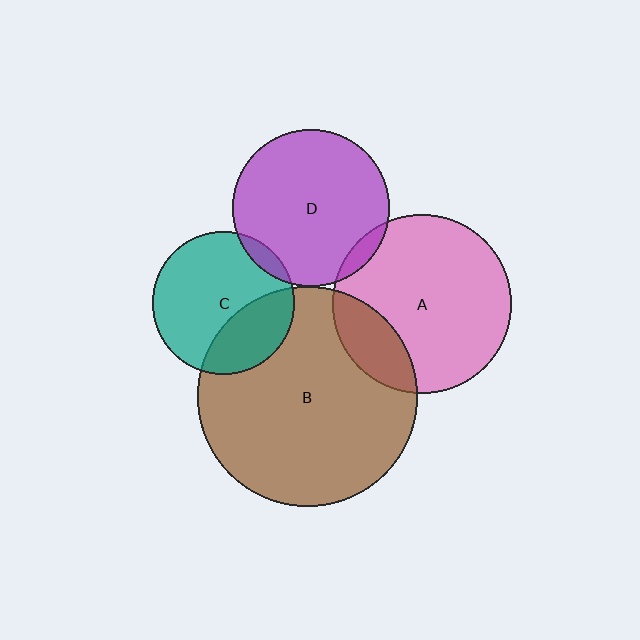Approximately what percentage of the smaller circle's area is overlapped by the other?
Approximately 5%.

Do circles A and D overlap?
Yes.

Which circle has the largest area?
Circle B (brown).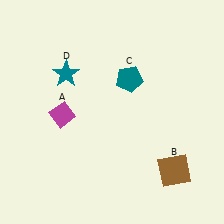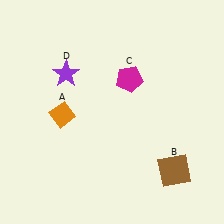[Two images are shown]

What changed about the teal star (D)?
In Image 1, D is teal. In Image 2, it changed to purple.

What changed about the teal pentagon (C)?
In Image 1, C is teal. In Image 2, it changed to magenta.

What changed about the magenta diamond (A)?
In Image 1, A is magenta. In Image 2, it changed to orange.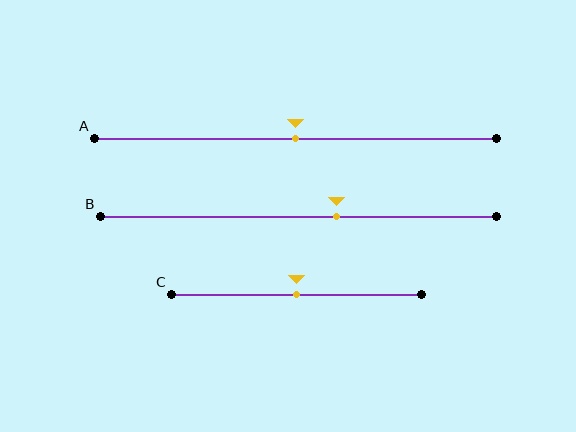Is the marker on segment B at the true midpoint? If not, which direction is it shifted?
No, the marker on segment B is shifted to the right by about 10% of the segment length.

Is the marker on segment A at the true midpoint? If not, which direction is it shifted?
Yes, the marker on segment A is at the true midpoint.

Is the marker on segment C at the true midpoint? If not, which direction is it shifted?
Yes, the marker on segment C is at the true midpoint.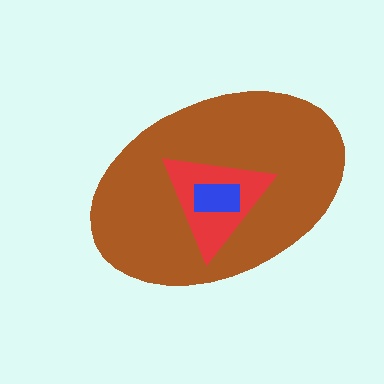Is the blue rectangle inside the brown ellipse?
Yes.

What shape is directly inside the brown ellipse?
The red triangle.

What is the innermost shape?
The blue rectangle.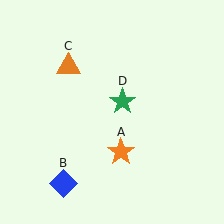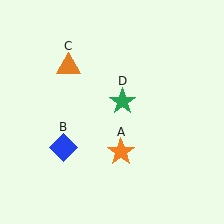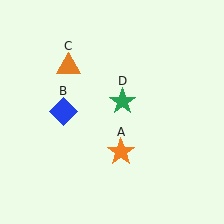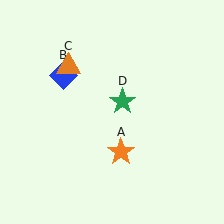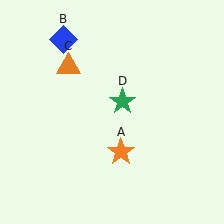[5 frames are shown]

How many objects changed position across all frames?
1 object changed position: blue diamond (object B).